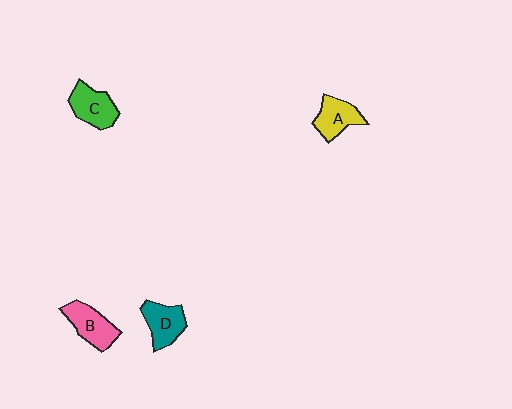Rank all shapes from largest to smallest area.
From largest to smallest: B (pink), C (green), D (teal), A (yellow).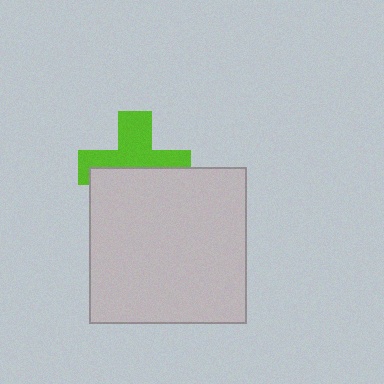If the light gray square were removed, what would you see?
You would see the complete lime cross.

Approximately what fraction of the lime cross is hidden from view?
Roughly 47% of the lime cross is hidden behind the light gray square.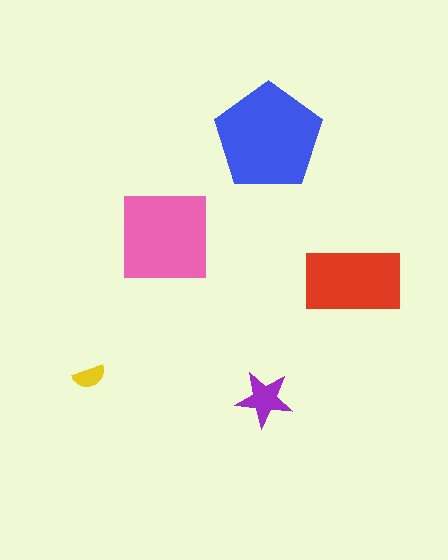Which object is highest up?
The blue pentagon is topmost.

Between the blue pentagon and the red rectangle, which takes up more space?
The blue pentagon.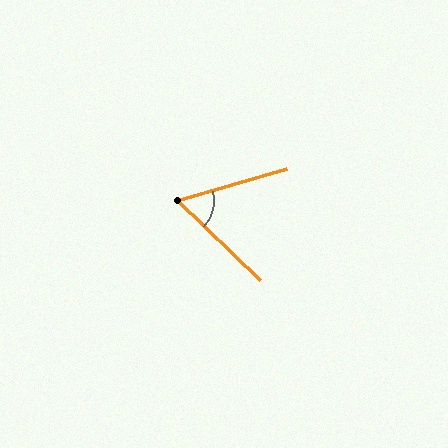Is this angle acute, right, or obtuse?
It is acute.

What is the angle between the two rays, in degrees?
Approximately 60 degrees.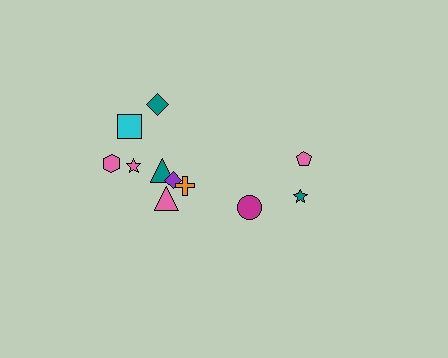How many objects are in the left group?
There are 8 objects.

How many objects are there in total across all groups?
There are 11 objects.